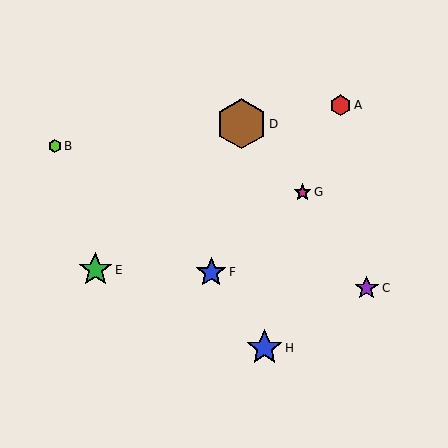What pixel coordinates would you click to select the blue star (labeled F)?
Click at (211, 272) to select the blue star F.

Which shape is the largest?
The brown hexagon (labeled D) is the largest.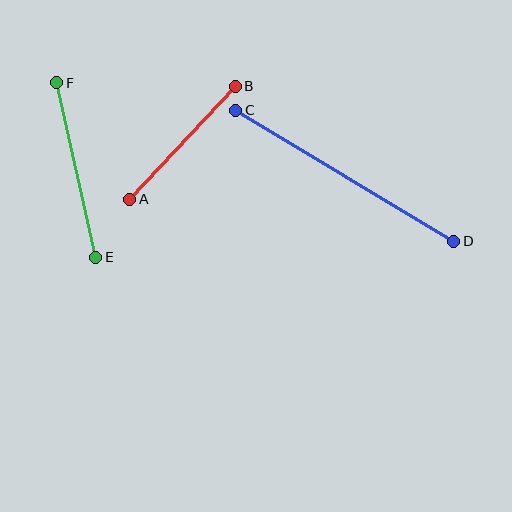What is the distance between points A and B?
The distance is approximately 154 pixels.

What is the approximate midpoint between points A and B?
The midpoint is at approximately (183, 143) pixels.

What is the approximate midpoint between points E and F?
The midpoint is at approximately (76, 170) pixels.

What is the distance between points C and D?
The distance is approximately 254 pixels.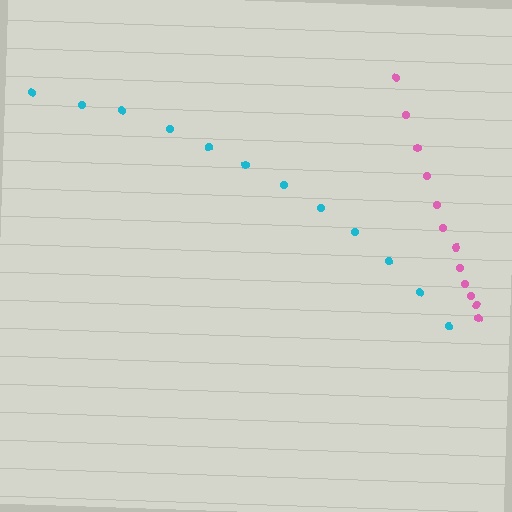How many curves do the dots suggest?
There are 2 distinct paths.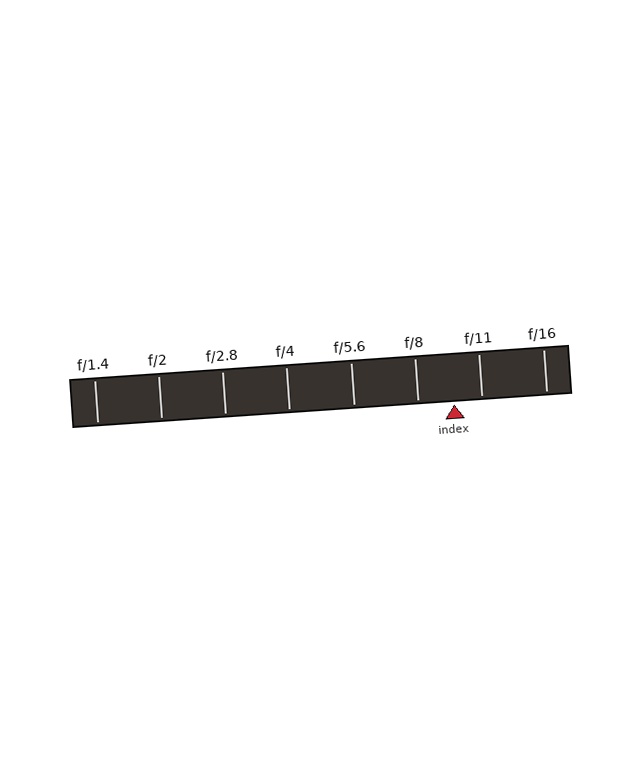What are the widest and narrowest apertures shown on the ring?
The widest aperture shown is f/1.4 and the narrowest is f/16.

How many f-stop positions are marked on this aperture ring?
There are 8 f-stop positions marked.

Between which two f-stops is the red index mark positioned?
The index mark is between f/8 and f/11.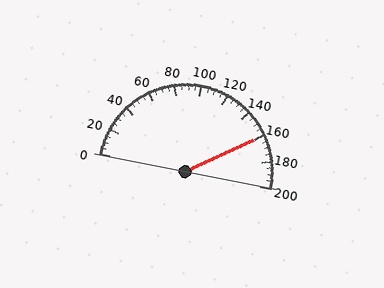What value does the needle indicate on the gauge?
The needle indicates approximately 160.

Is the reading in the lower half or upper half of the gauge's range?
The reading is in the upper half of the range (0 to 200).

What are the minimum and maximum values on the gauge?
The gauge ranges from 0 to 200.